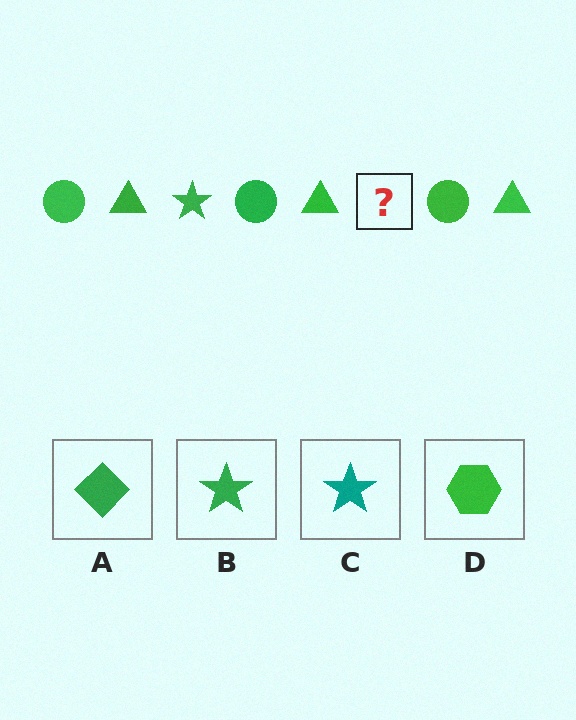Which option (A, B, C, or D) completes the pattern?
B.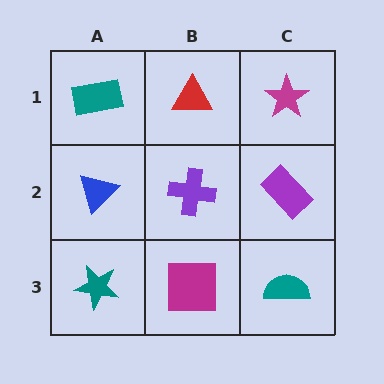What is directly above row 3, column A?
A blue triangle.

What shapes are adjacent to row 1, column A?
A blue triangle (row 2, column A), a red triangle (row 1, column B).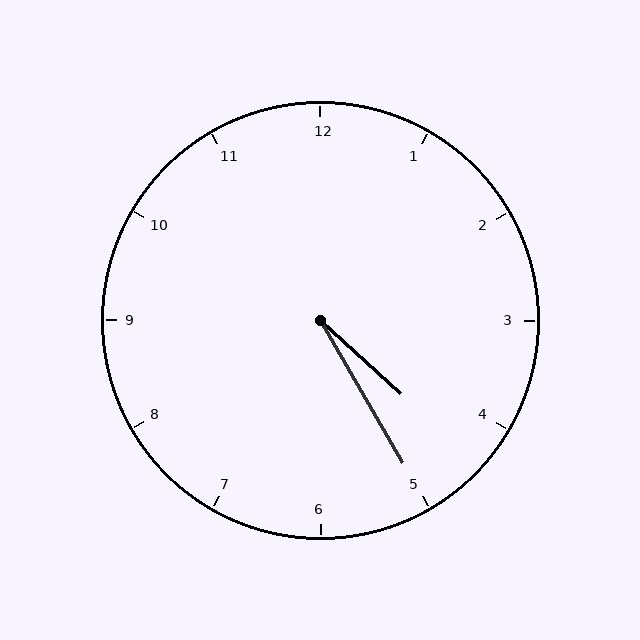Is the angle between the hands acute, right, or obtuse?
It is acute.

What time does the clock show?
4:25.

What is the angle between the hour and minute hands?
Approximately 18 degrees.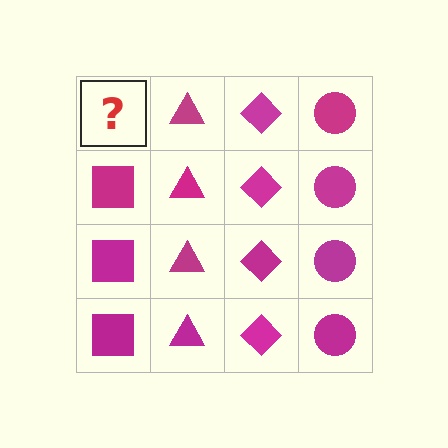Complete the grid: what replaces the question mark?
The question mark should be replaced with a magenta square.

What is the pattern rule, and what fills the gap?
The rule is that each column has a consistent shape. The gap should be filled with a magenta square.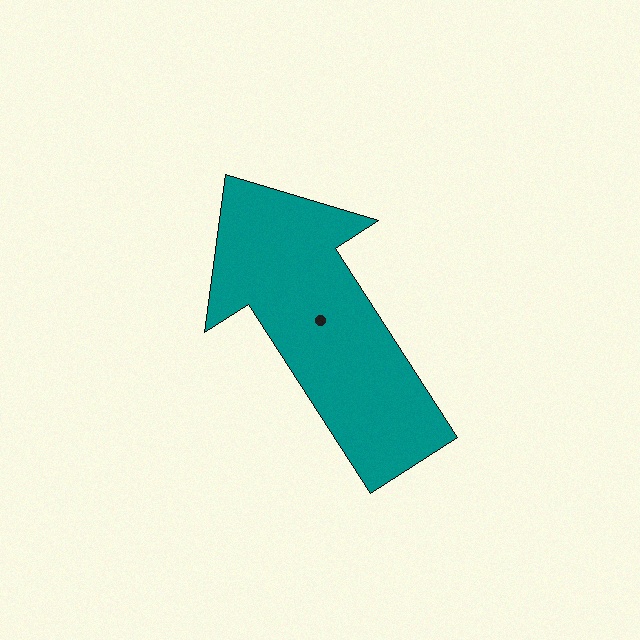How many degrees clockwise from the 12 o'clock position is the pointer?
Approximately 327 degrees.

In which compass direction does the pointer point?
Northwest.